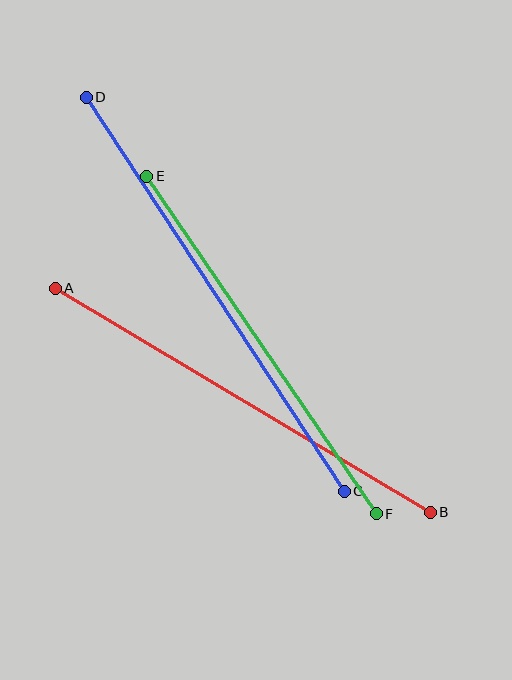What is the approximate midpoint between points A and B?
The midpoint is at approximately (243, 400) pixels.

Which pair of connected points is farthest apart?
Points C and D are farthest apart.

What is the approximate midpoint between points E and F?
The midpoint is at approximately (262, 345) pixels.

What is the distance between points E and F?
The distance is approximately 408 pixels.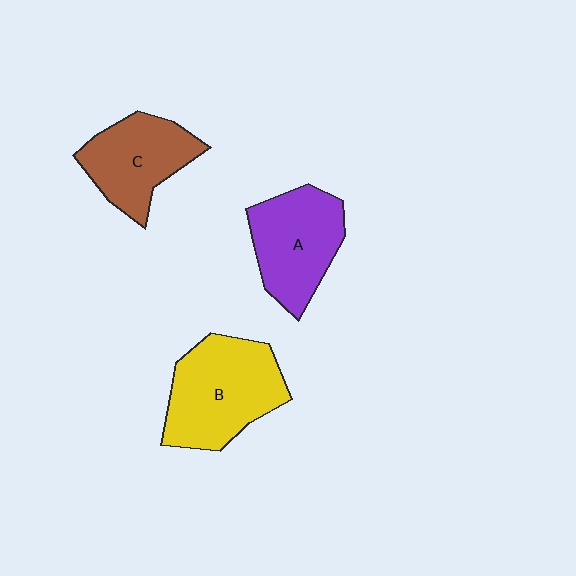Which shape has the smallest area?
Shape C (brown).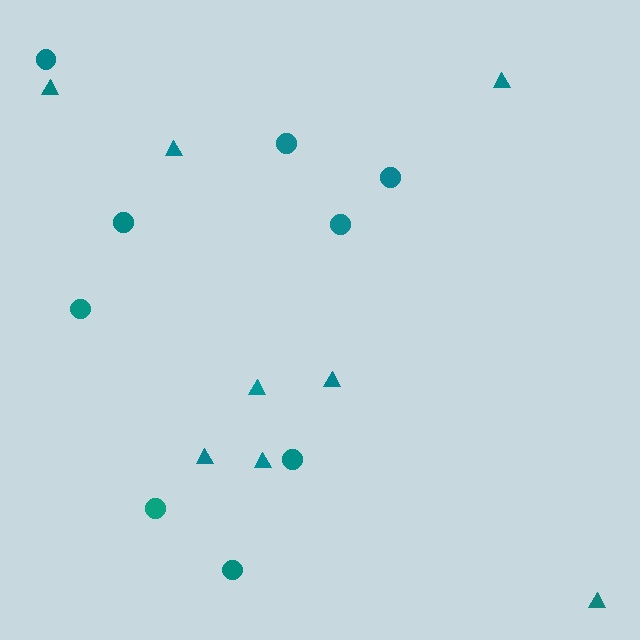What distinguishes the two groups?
There are 2 groups: one group of circles (9) and one group of triangles (8).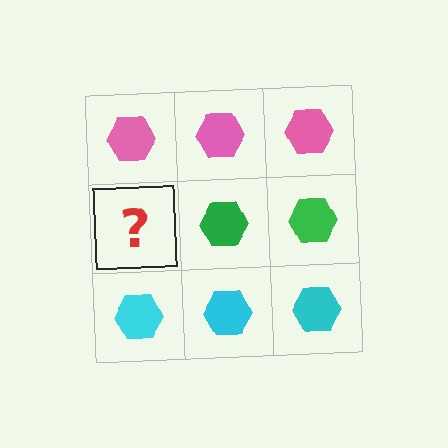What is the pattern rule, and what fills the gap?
The rule is that each row has a consistent color. The gap should be filled with a green hexagon.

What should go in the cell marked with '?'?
The missing cell should contain a green hexagon.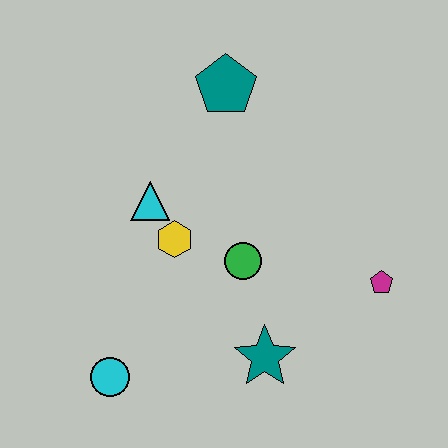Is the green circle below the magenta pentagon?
No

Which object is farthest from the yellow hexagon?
The magenta pentagon is farthest from the yellow hexagon.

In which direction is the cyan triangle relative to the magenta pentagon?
The cyan triangle is to the left of the magenta pentagon.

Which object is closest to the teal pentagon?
The cyan triangle is closest to the teal pentagon.